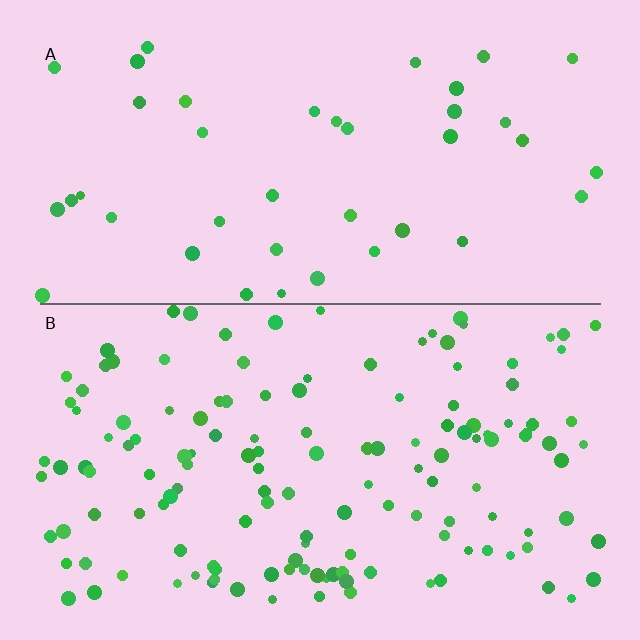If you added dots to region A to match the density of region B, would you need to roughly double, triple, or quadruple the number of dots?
Approximately triple.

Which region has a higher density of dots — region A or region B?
B (the bottom).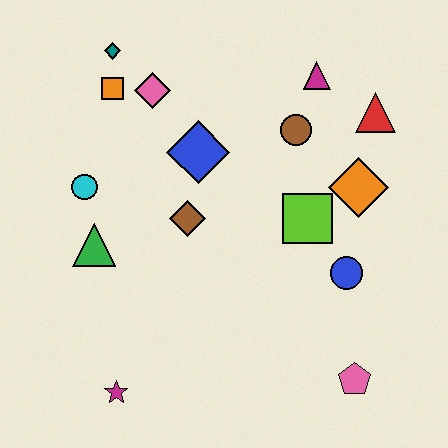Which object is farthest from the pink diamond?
The pink pentagon is farthest from the pink diamond.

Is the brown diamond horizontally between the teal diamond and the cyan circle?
No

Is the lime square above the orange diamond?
No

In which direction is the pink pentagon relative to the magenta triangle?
The pink pentagon is below the magenta triangle.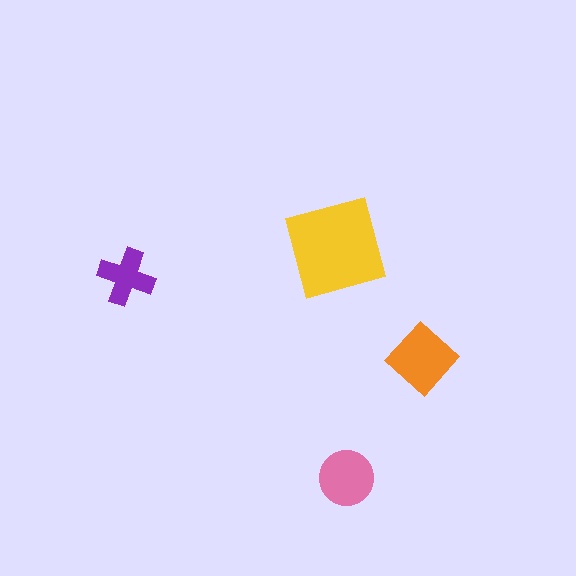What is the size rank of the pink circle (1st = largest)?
3rd.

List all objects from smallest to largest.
The purple cross, the pink circle, the orange diamond, the yellow square.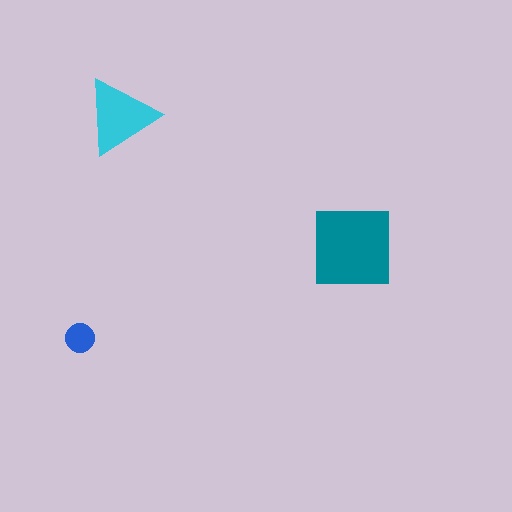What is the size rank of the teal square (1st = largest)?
1st.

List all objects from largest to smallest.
The teal square, the cyan triangle, the blue circle.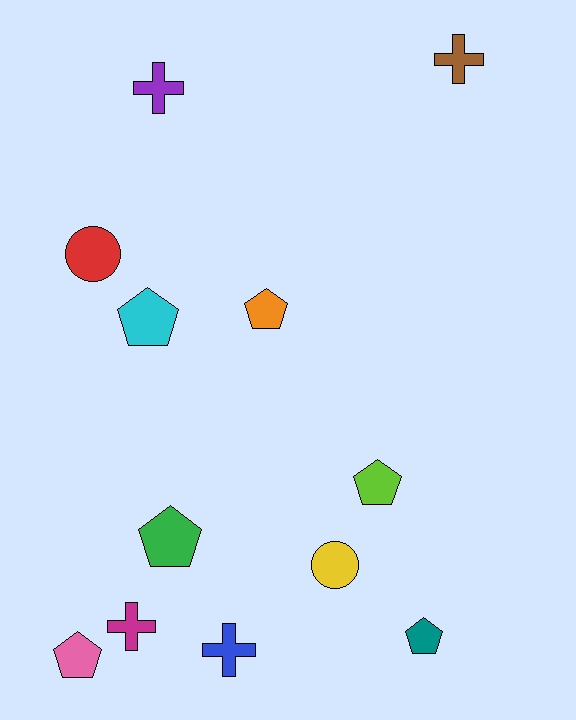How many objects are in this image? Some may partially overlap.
There are 12 objects.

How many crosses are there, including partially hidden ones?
There are 4 crosses.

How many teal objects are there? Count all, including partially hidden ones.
There is 1 teal object.